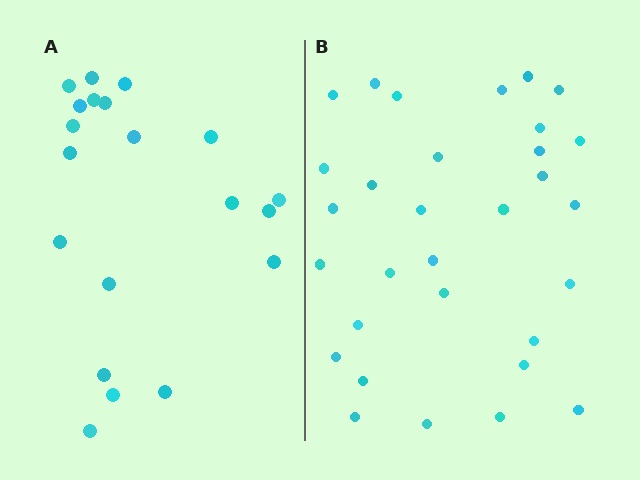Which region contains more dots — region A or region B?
Region B (the right region) has more dots.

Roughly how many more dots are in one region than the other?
Region B has roughly 12 or so more dots than region A.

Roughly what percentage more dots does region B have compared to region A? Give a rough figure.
About 55% more.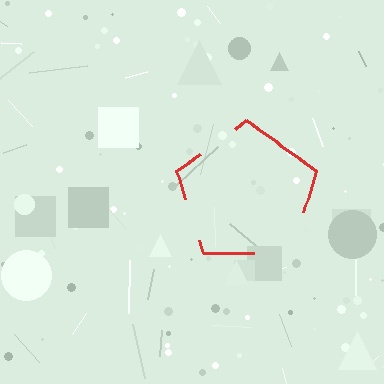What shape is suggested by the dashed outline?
The dashed outline suggests a pentagon.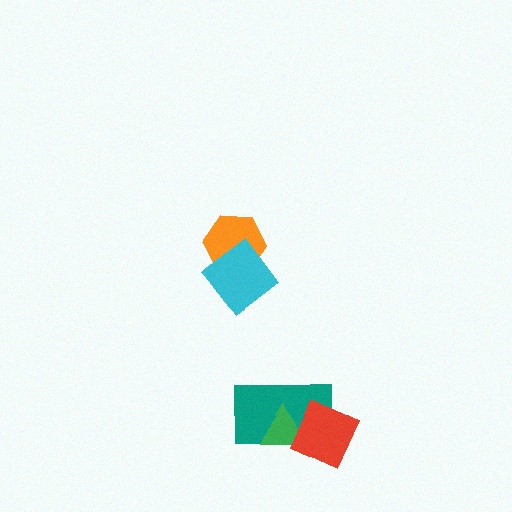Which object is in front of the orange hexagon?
The cyan diamond is in front of the orange hexagon.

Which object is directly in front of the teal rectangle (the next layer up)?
The green triangle is directly in front of the teal rectangle.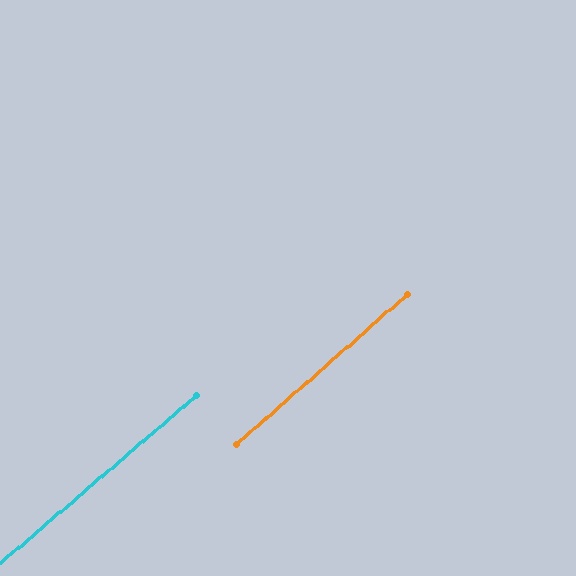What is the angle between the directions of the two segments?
Approximately 1 degree.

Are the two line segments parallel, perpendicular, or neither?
Parallel — their directions differ by only 0.9°.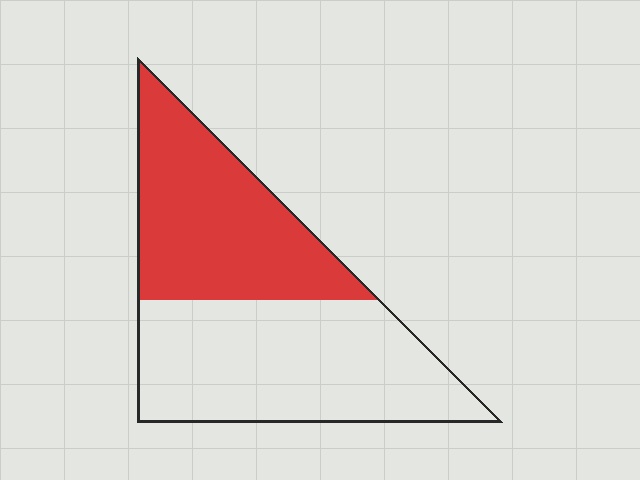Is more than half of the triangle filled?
No.